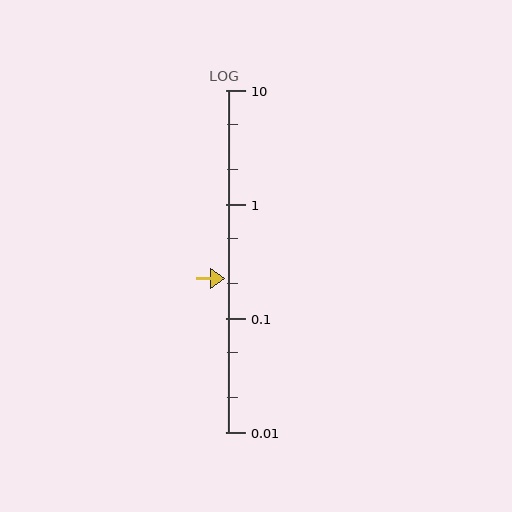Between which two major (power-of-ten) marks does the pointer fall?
The pointer is between 0.1 and 1.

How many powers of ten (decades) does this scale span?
The scale spans 3 decades, from 0.01 to 10.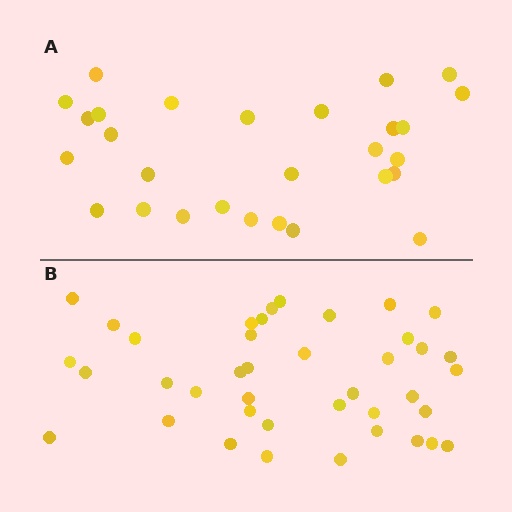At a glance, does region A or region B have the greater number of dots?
Region B (the bottom region) has more dots.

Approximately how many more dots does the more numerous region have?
Region B has roughly 12 or so more dots than region A.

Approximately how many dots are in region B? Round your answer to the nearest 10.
About 40 dots.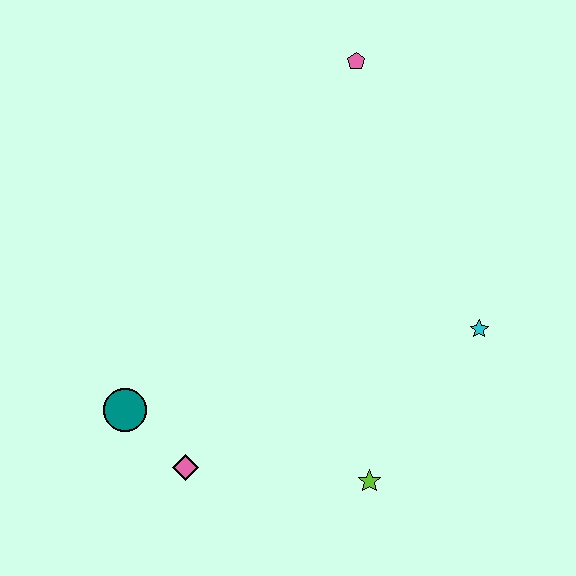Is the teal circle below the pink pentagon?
Yes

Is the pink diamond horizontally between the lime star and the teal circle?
Yes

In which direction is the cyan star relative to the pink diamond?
The cyan star is to the right of the pink diamond.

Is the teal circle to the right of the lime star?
No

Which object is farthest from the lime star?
The pink pentagon is farthest from the lime star.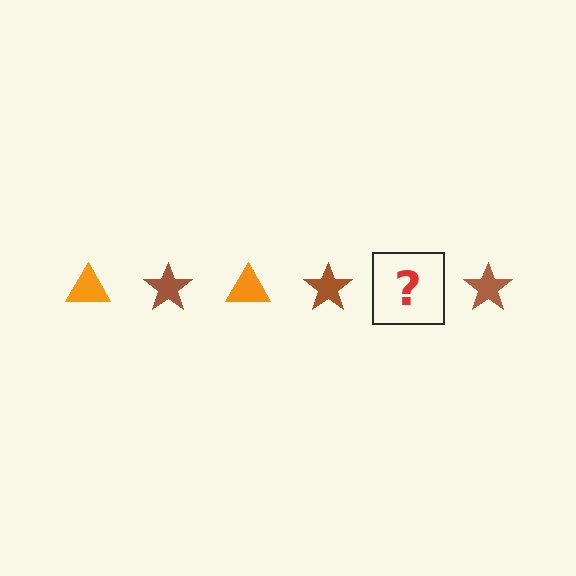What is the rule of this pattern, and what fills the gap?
The rule is that the pattern alternates between orange triangle and brown star. The gap should be filled with an orange triangle.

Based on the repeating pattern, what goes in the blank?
The blank should be an orange triangle.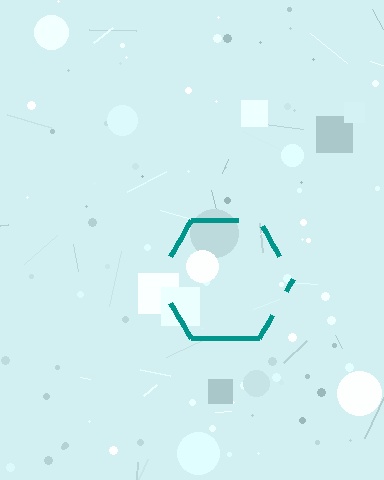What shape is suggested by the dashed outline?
The dashed outline suggests a hexagon.